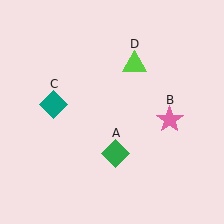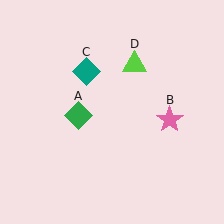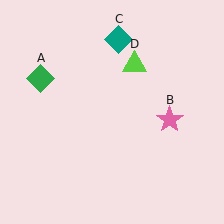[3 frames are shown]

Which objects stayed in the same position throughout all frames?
Pink star (object B) and lime triangle (object D) remained stationary.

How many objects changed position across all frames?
2 objects changed position: green diamond (object A), teal diamond (object C).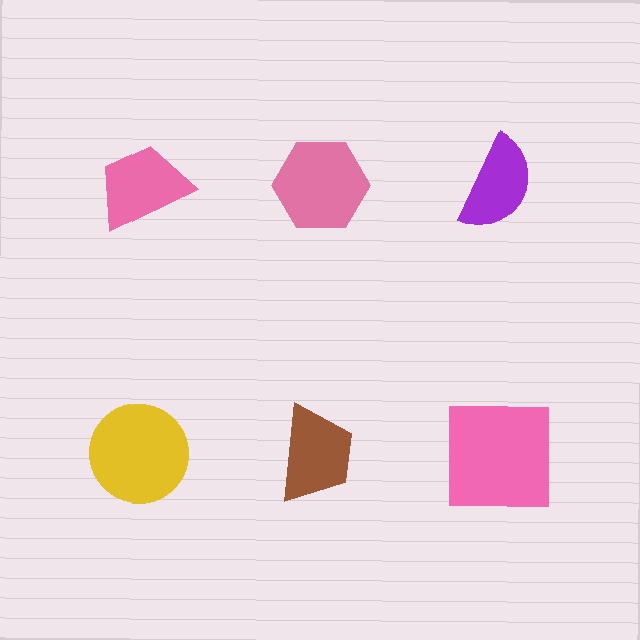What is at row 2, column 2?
A brown trapezoid.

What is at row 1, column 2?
A pink hexagon.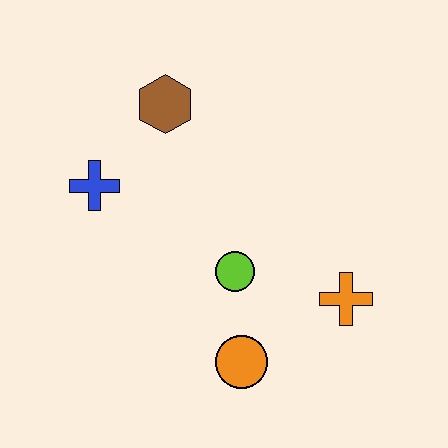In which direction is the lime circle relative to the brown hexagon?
The lime circle is below the brown hexagon.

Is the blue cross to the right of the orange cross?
No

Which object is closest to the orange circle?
The lime circle is closest to the orange circle.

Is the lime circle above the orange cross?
Yes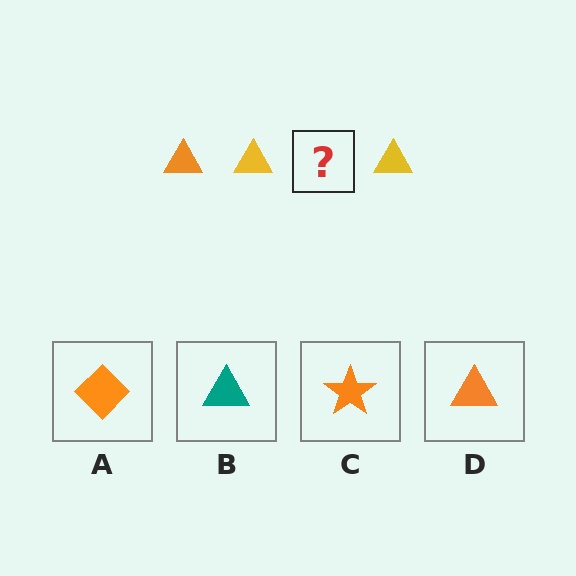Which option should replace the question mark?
Option D.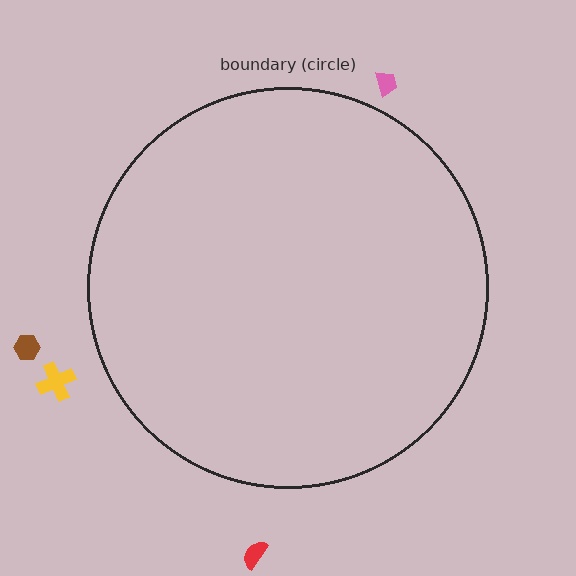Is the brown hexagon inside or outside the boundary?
Outside.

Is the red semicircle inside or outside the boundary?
Outside.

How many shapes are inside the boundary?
0 inside, 4 outside.